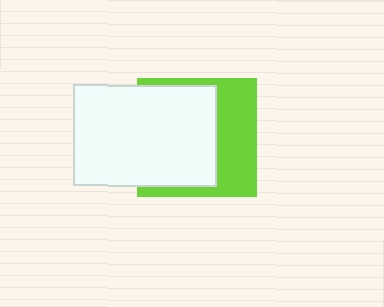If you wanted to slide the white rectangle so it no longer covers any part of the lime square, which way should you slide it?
Slide it left — that is the most direct way to separate the two shapes.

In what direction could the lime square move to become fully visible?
The lime square could move right. That would shift it out from behind the white rectangle entirely.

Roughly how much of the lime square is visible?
A small part of it is visible (roughly 43%).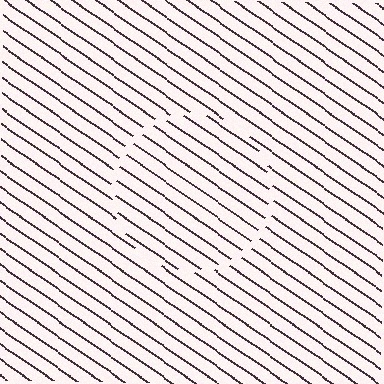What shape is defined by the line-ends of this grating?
An illusory circle. The interior of the shape contains the same grating, shifted by half a period — the contour is defined by the phase discontinuity where line-ends from the inner and outer gratings abut.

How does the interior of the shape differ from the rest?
The interior of the shape contains the same grating, shifted by half a period — the contour is defined by the phase discontinuity where line-ends from the inner and outer gratings abut.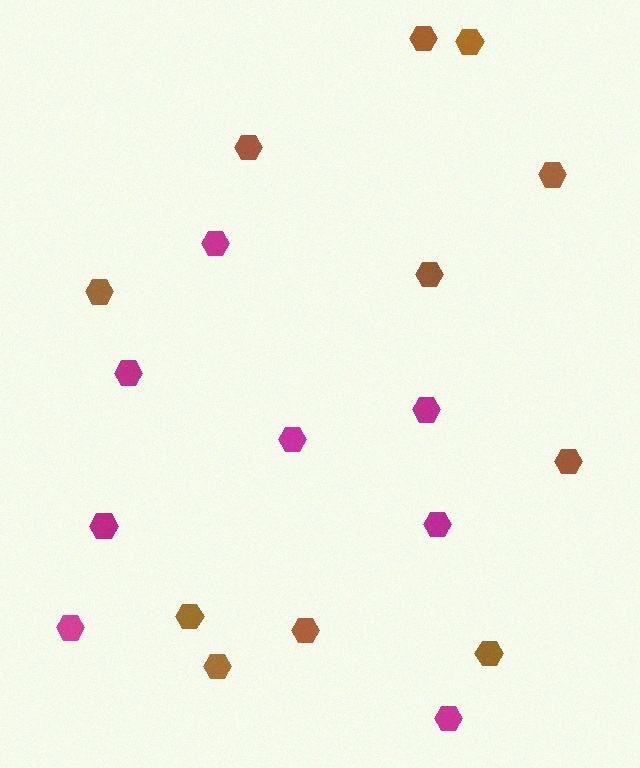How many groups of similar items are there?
There are 2 groups: one group of brown hexagons (11) and one group of magenta hexagons (8).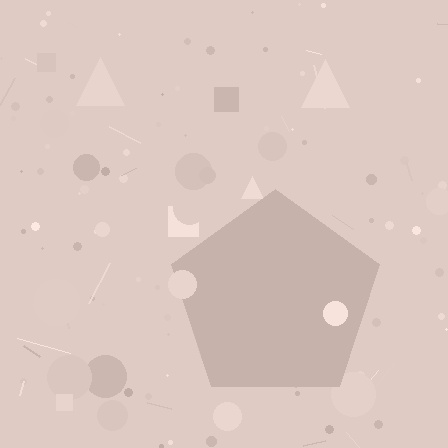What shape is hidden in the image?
A pentagon is hidden in the image.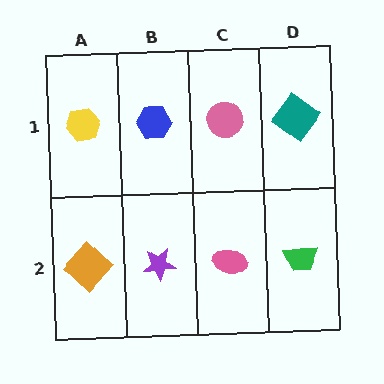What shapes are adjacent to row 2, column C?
A pink circle (row 1, column C), a purple star (row 2, column B), a green trapezoid (row 2, column D).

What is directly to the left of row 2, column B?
An orange diamond.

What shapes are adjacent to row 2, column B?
A blue hexagon (row 1, column B), an orange diamond (row 2, column A), a pink ellipse (row 2, column C).